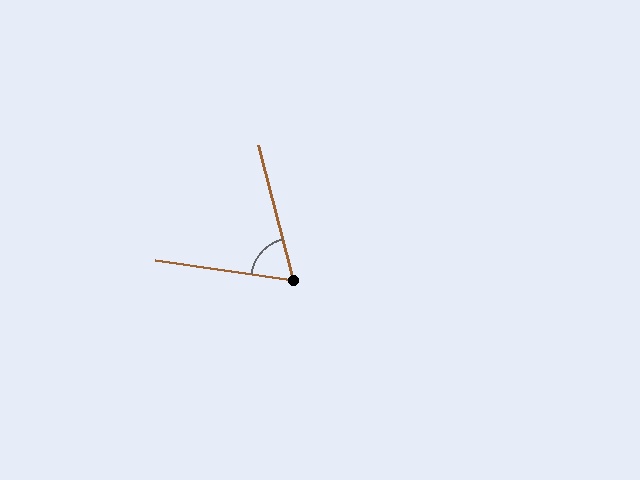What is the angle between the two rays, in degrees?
Approximately 67 degrees.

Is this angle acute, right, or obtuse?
It is acute.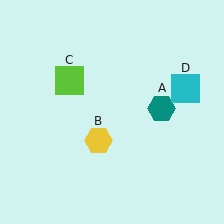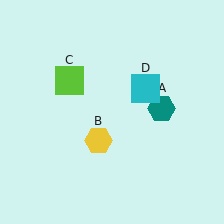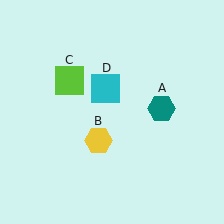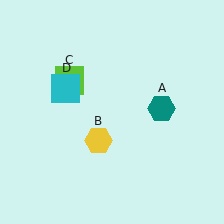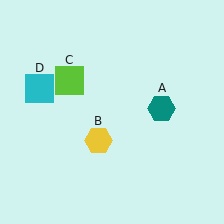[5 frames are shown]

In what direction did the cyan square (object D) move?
The cyan square (object D) moved left.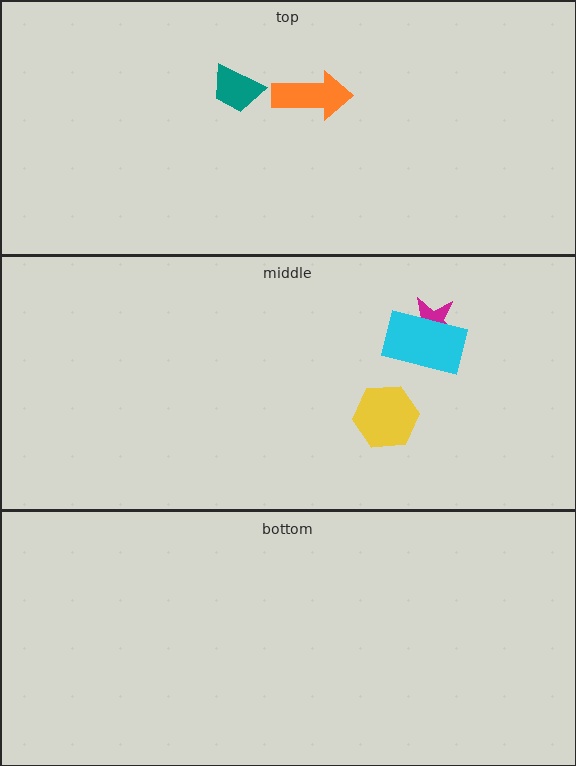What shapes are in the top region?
The orange arrow, the teal trapezoid.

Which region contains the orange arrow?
The top region.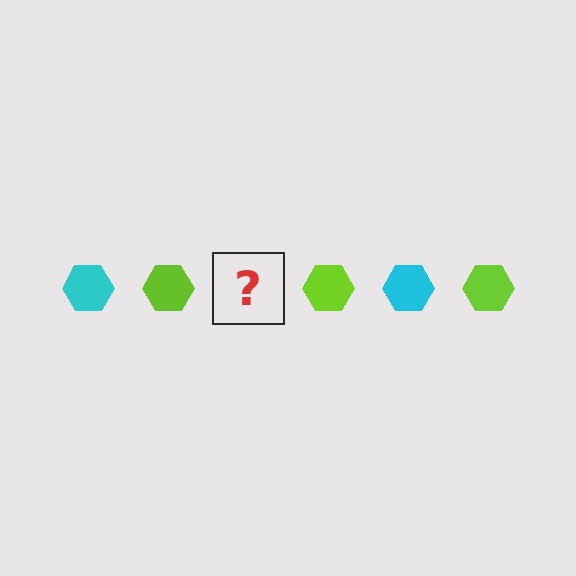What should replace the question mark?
The question mark should be replaced with a cyan hexagon.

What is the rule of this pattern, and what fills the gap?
The rule is that the pattern cycles through cyan, lime hexagons. The gap should be filled with a cyan hexagon.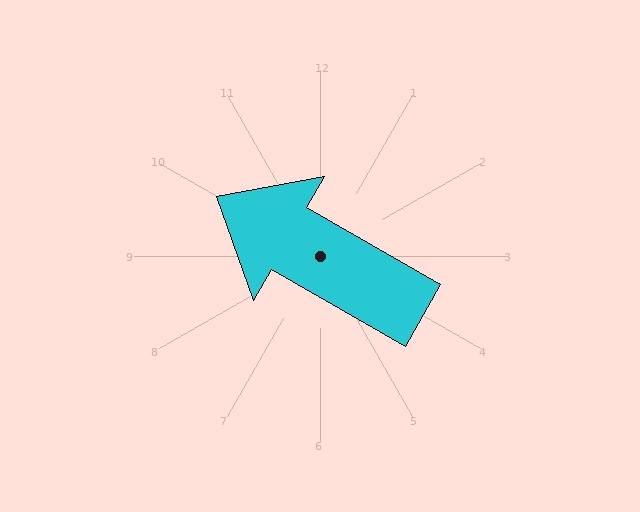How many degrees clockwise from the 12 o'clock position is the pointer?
Approximately 300 degrees.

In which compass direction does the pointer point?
Northwest.